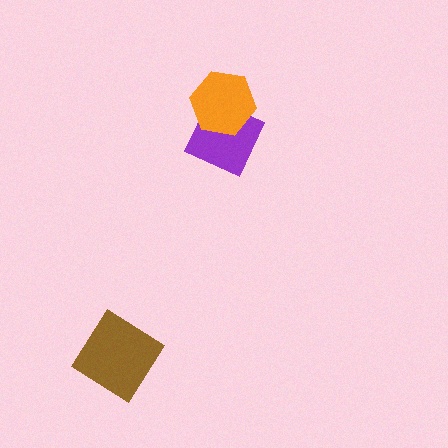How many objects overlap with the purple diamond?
1 object overlaps with the purple diamond.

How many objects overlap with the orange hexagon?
1 object overlaps with the orange hexagon.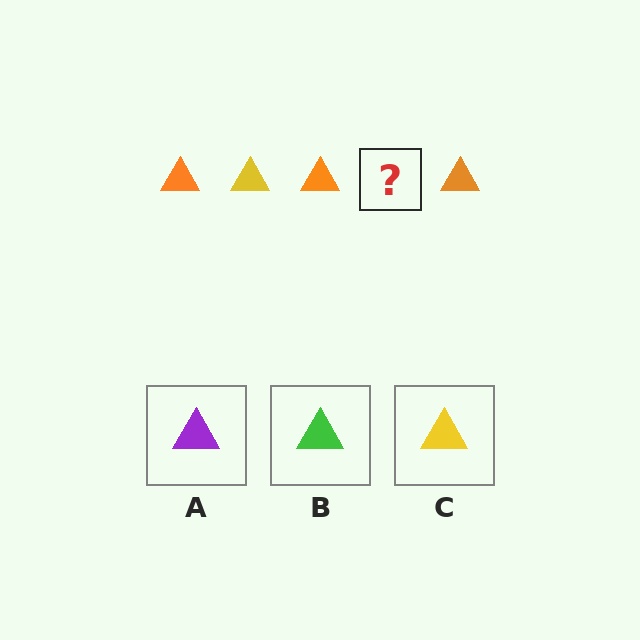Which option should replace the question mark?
Option C.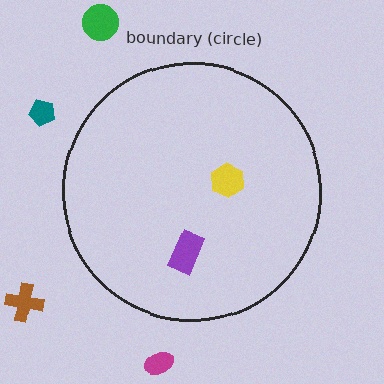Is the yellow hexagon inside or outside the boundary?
Inside.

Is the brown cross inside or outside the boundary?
Outside.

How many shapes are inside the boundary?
2 inside, 4 outside.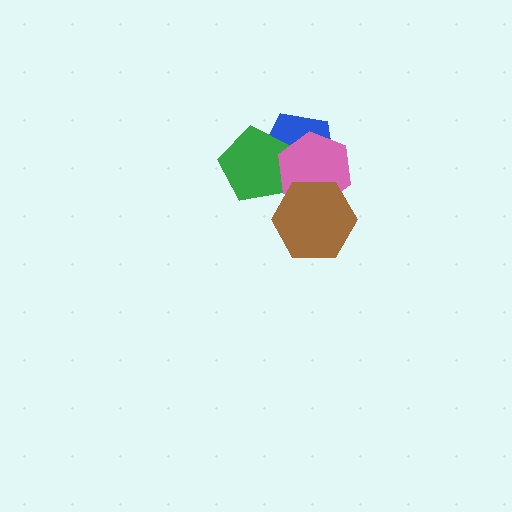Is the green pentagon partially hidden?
Yes, it is partially covered by another shape.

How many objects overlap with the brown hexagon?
2 objects overlap with the brown hexagon.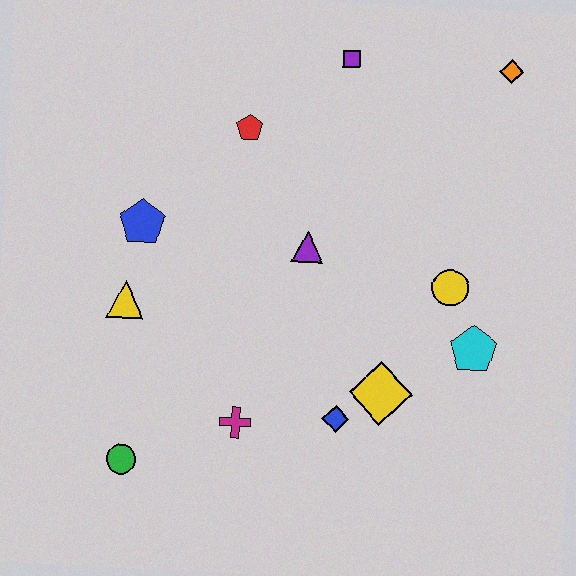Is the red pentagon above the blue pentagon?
Yes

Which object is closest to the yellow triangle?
The blue pentagon is closest to the yellow triangle.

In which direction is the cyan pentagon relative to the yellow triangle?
The cyan pentagon is to the right of the yellow triangle.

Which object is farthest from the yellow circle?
The green circle is farthest from the yellow circle.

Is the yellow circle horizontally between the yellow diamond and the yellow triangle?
No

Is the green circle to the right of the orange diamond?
No